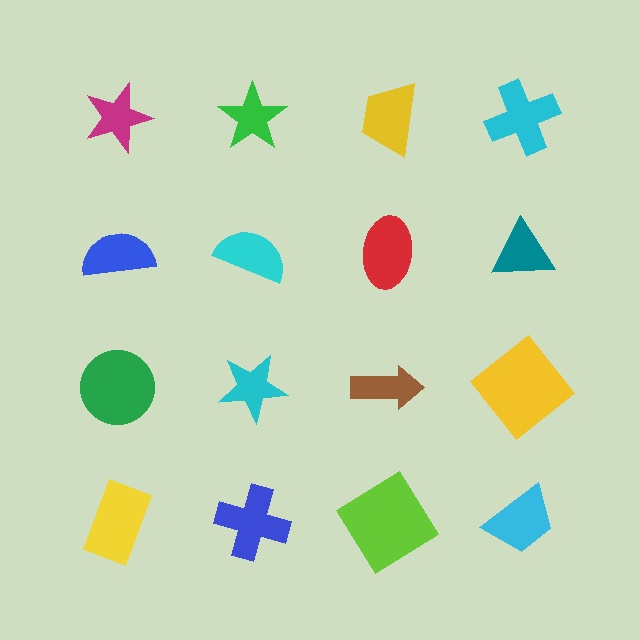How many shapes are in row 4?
4 shapes.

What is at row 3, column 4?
A yellow diamond.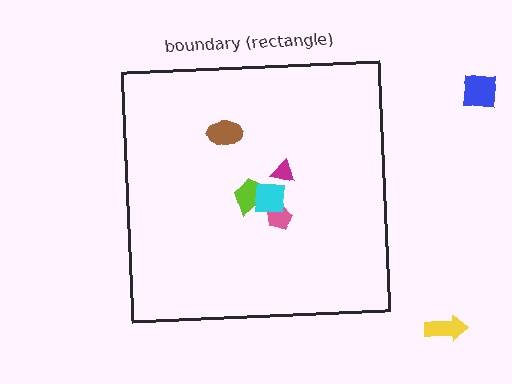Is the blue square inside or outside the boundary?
Outside.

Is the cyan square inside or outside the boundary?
Inside.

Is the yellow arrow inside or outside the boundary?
Outside.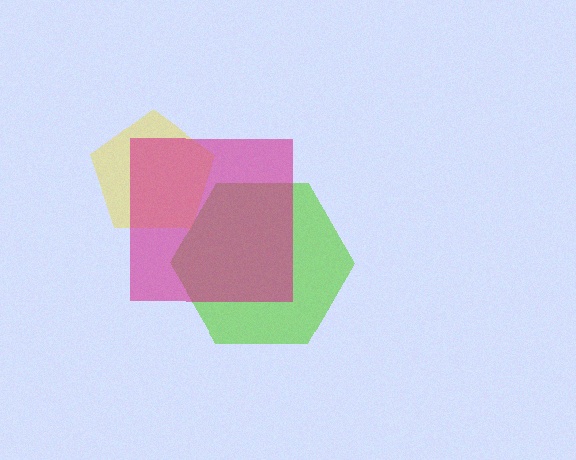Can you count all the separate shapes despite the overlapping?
Yes, there are 3 separate shapes.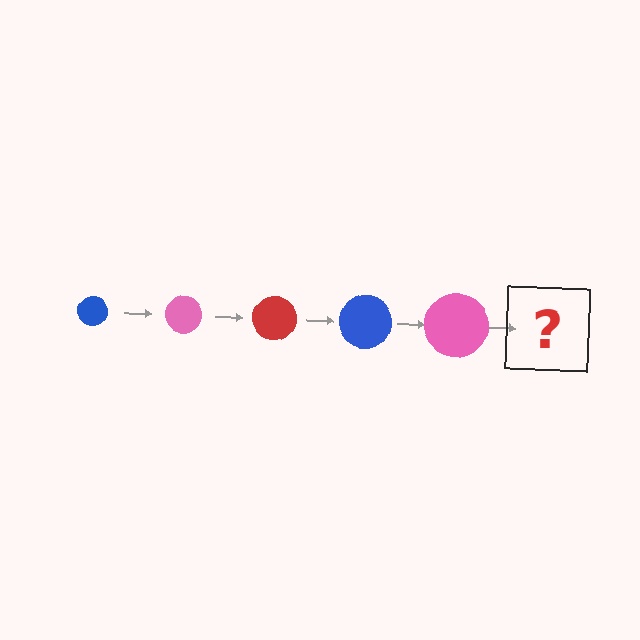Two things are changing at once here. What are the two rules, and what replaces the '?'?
The two rules are that the circle grows larger each step and the color cycles through blue, pink, and red. The '?' should be a red circle, larger than the previous one.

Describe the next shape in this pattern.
It should be a red circle, larger than the previous one.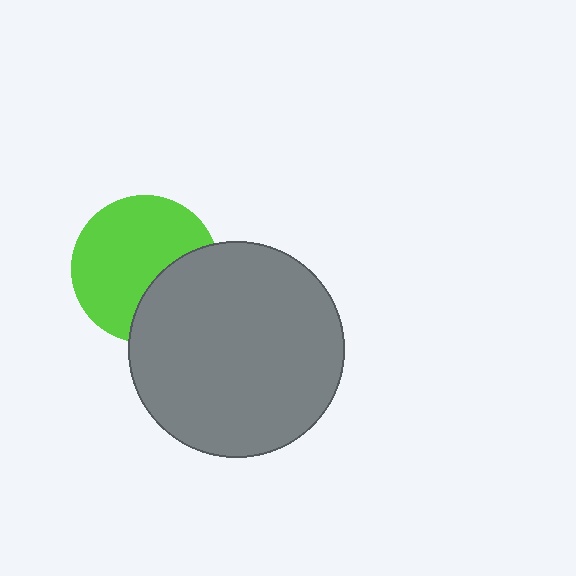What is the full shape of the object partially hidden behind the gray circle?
The partially hidden object is a lime circle.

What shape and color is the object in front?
The object in front is a gray circle.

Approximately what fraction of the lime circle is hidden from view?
Roughly 32% of the lime circle is hidden behind the gray circle.